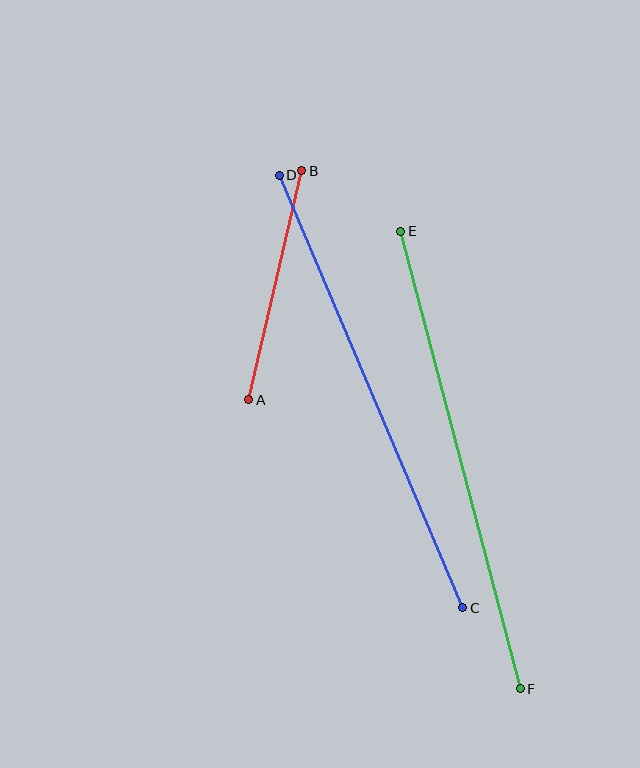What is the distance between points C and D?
The distance is approximately 470 pixels.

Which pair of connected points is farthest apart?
Points E and F are farthest apart.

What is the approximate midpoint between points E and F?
The midpoint is at approximately (460, 460) pixels.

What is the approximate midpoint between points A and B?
The midpoint is at approximately (275, 285) pixels.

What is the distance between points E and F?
The distance is approximately 473 pixels.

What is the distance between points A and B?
The distance is approximately 235 pixels.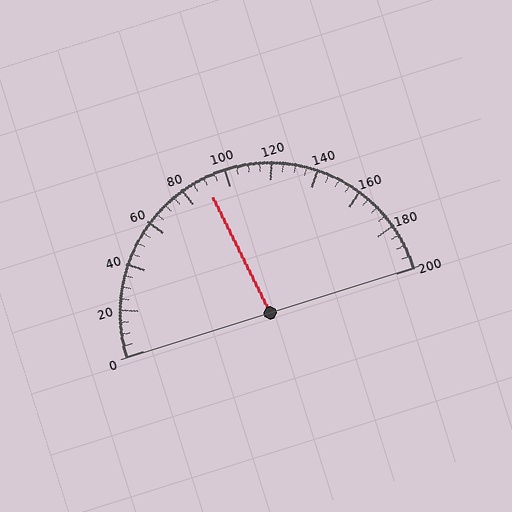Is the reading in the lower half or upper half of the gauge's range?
The reading is in the lower half of the range (0 to 200).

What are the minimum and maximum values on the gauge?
The gauge ranges from 0 to 200.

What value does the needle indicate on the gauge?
The needle indicates approximately 90.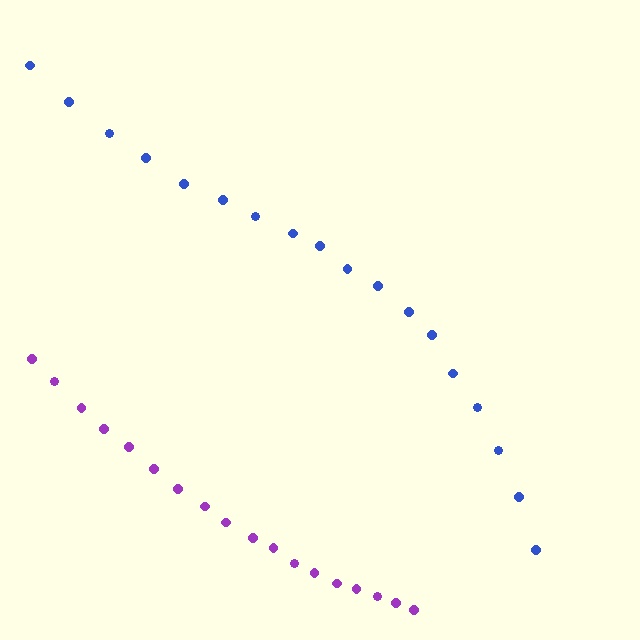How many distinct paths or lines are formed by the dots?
There are 2 distinct paths.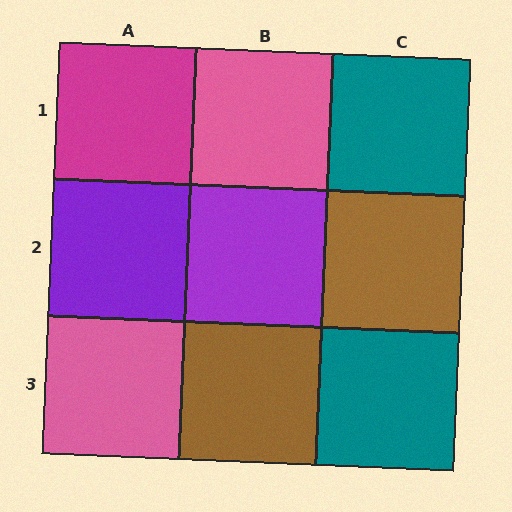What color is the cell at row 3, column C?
Teal.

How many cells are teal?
2 cells are teal.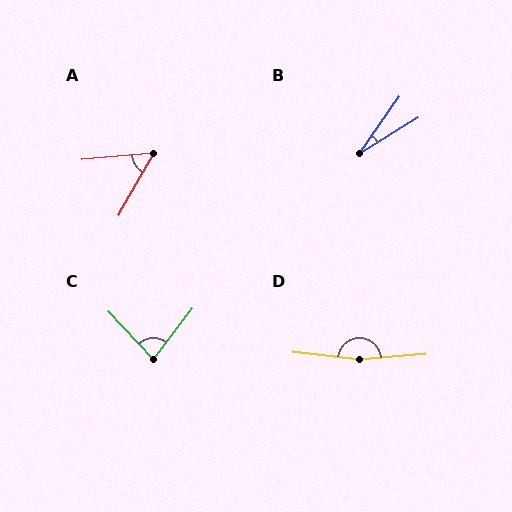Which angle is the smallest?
B, at approximately 24 degrees.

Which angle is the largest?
D, at approximately 169 degrees.